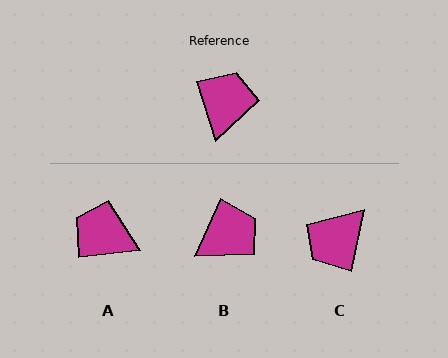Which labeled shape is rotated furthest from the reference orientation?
C, about 151 degrees away.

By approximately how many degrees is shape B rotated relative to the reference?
Approximately 42 degrees clockwise.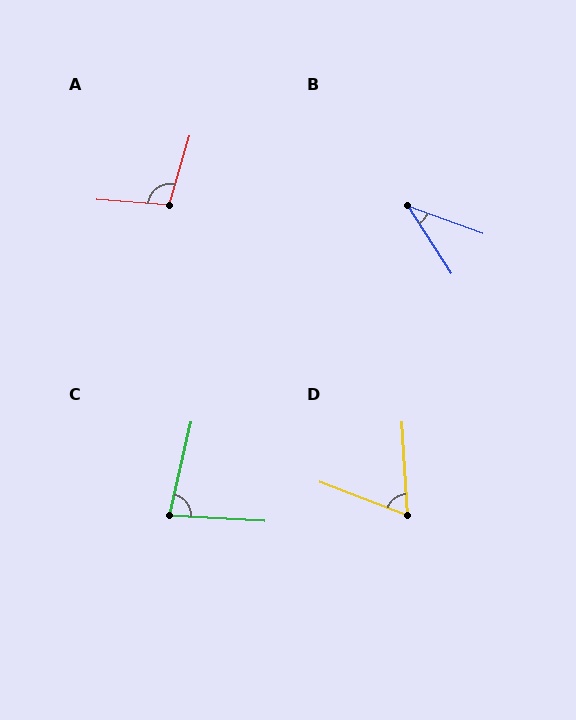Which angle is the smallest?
B, at approximately 38 degrees.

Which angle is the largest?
A, at approximately 102 degrees.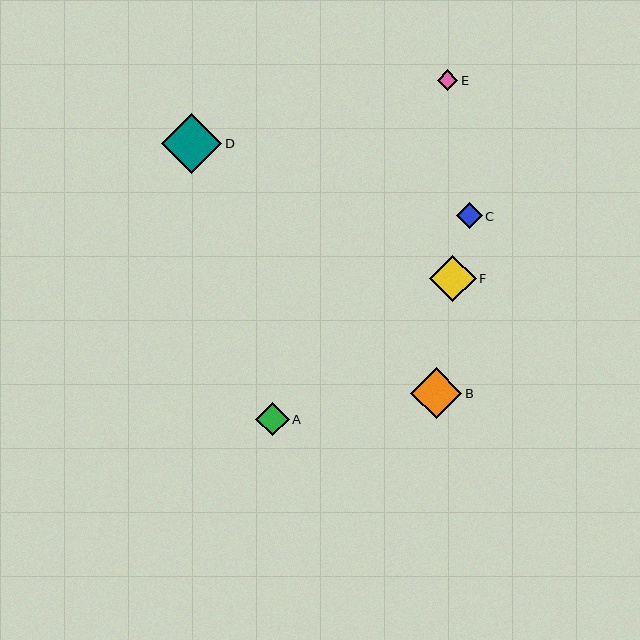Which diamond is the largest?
Diamond D is the largest with a size of approximately 60 pixels.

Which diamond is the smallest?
Diamond E is the smallest with a size of approximately 21 pixels.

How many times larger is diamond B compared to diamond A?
Diamond B is approximately 1.5 times the size of diamond A.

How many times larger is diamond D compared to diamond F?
Diamond D is approximately 1.3 times the size of diamond F.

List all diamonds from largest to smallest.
From largest to smallest: D, B, F, A, C, E.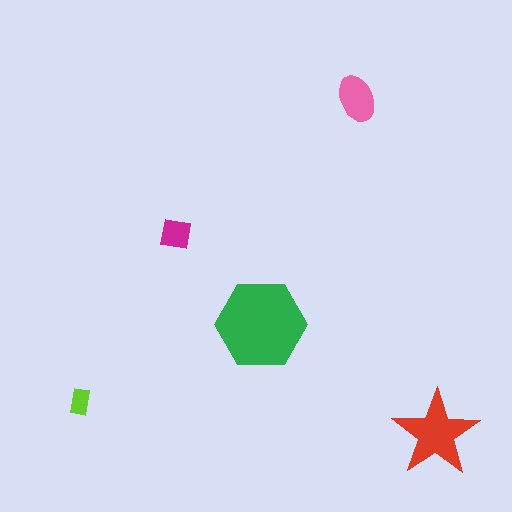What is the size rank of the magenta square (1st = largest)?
4th.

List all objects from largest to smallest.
The green hexagon, the red star, the pink ellipse, the magenta square, the lime rectangle.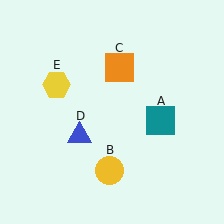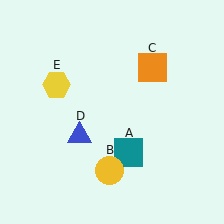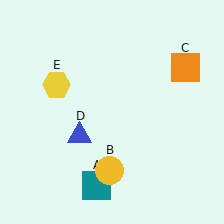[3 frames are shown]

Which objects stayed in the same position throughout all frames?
Yellow circle (object B) and blue triangle (object D) and yellow hexagon (object E) remained stationary.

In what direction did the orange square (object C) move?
The orange square (object C) moved right.